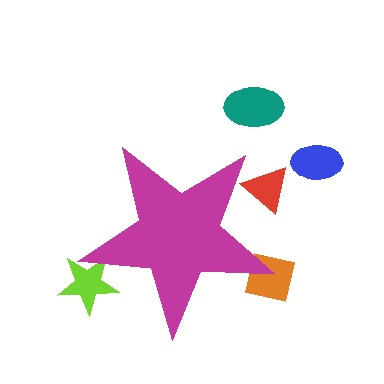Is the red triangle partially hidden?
Yes, the red triangle is partially hidden behind the magenta star.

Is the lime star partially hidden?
Yes, the lime star is partially hidden behind the magenta star.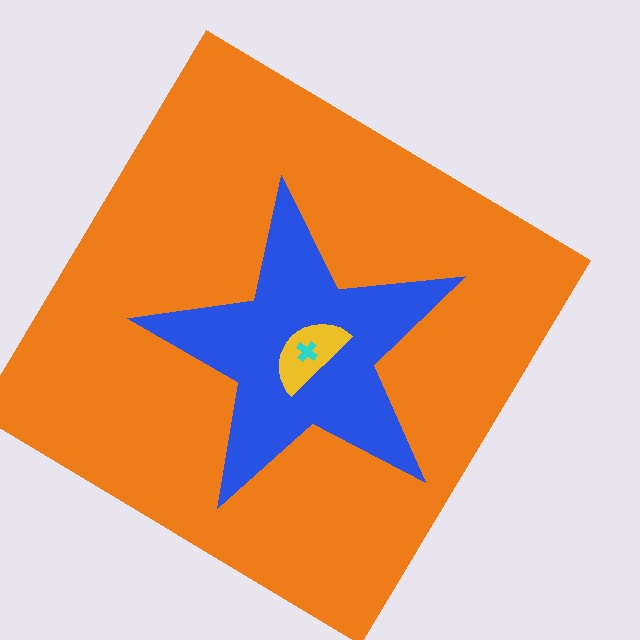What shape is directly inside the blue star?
The yellow semicircle.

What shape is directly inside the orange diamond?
The blue star.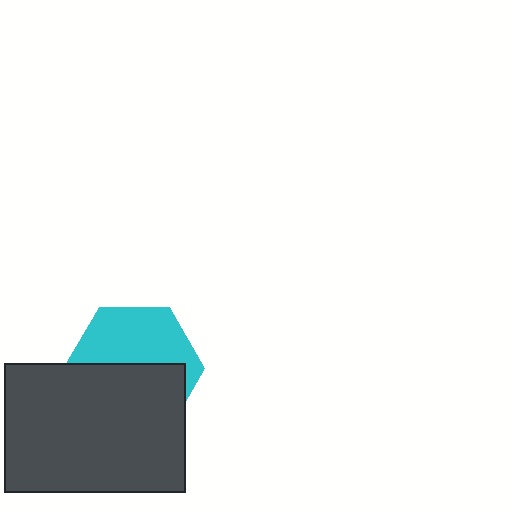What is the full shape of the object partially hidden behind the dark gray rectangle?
The partially hidden object is a cyan hexagon.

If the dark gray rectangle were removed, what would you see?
You would see the complete cyan hexagon.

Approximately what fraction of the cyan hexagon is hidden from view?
Roughly 52% of the cyan hexagon is hidden behind the dark gray rectangle.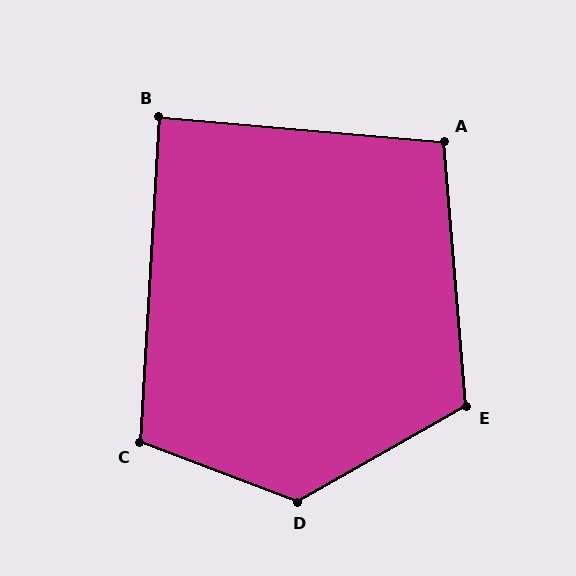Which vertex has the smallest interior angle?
B, at approximately 89 degrees.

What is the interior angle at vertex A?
Approximately 100 degrees (obtuse).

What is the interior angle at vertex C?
Approximately 107 degrees (obtuse).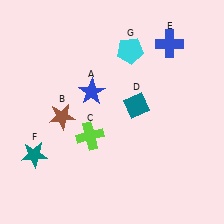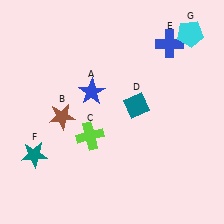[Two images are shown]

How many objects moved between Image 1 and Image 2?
1 object moved between the two images.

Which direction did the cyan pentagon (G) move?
The cyan pentagon (G) moved right.